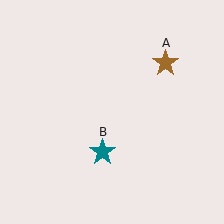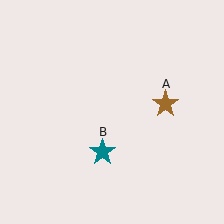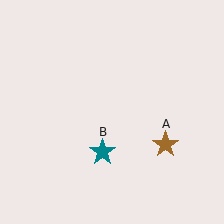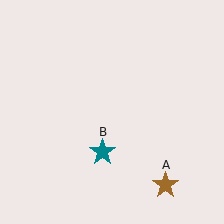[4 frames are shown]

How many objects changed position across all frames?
1 object changed position: brown star (object A).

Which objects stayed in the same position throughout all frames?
Teal star (object B) remained stationary.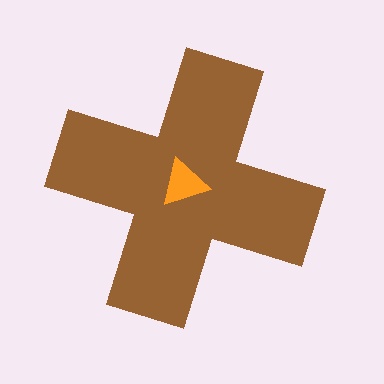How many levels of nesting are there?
2.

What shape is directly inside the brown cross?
The orange triangle.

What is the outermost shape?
The brown cross.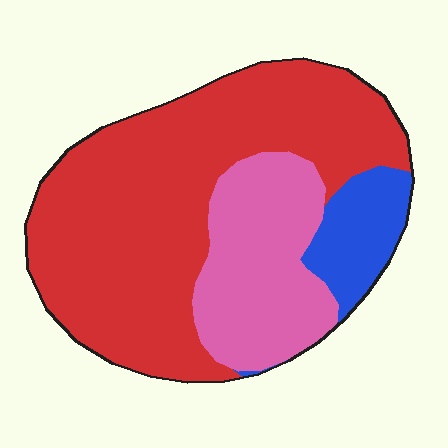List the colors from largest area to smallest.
From largest to smallest: red, pink, blue.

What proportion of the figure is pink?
Pink covers roughly 25% of the figure.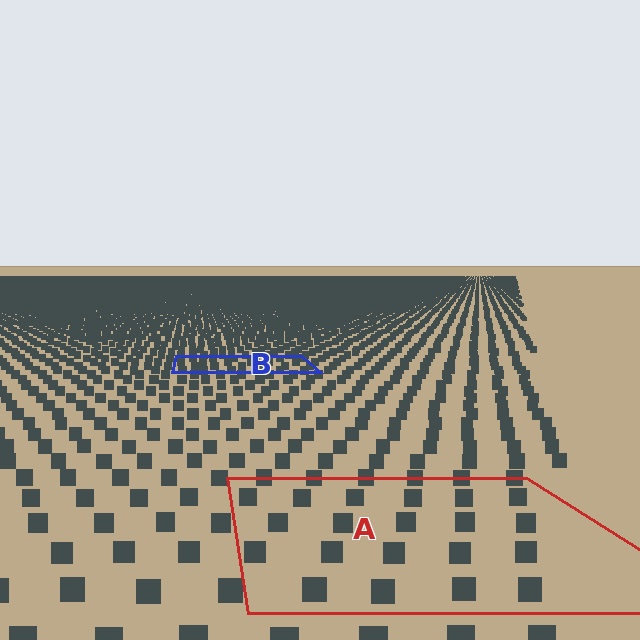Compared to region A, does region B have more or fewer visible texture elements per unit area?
Region B has more texture elements per unit area — they are packed more densely because it is farther away.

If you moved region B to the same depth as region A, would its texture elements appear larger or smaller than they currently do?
They would appear larger. At a closer depth, the same texture elements are projected at a bigger on-screen size.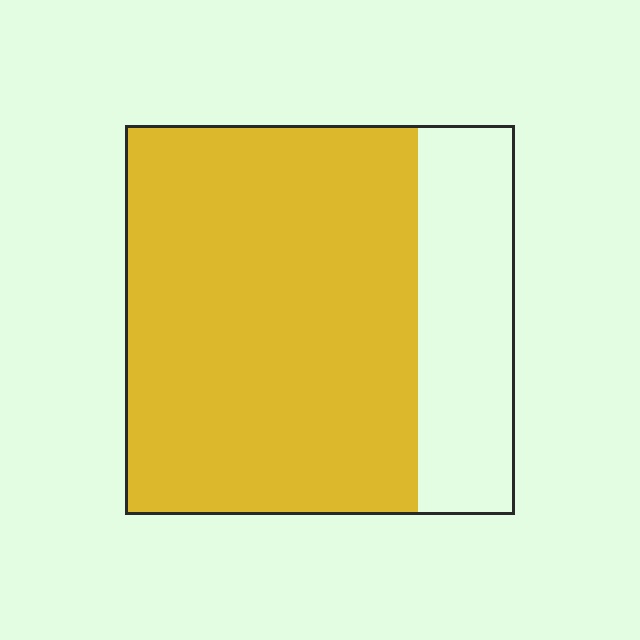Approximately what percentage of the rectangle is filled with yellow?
Approximately 75%.